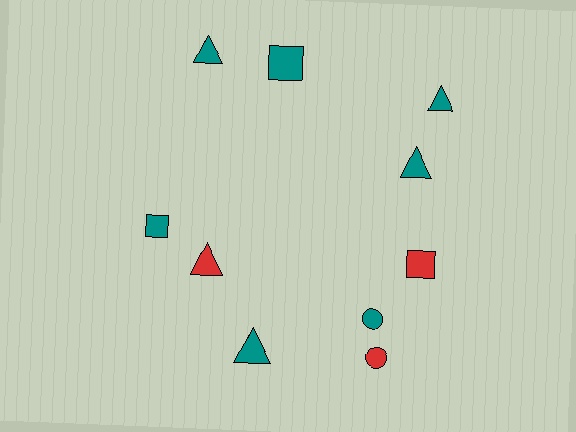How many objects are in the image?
There are 10 objects.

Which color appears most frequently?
Teal, with 7 objects.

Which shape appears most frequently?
Triangle, with 5 objects.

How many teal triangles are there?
There are 4 teal triangles.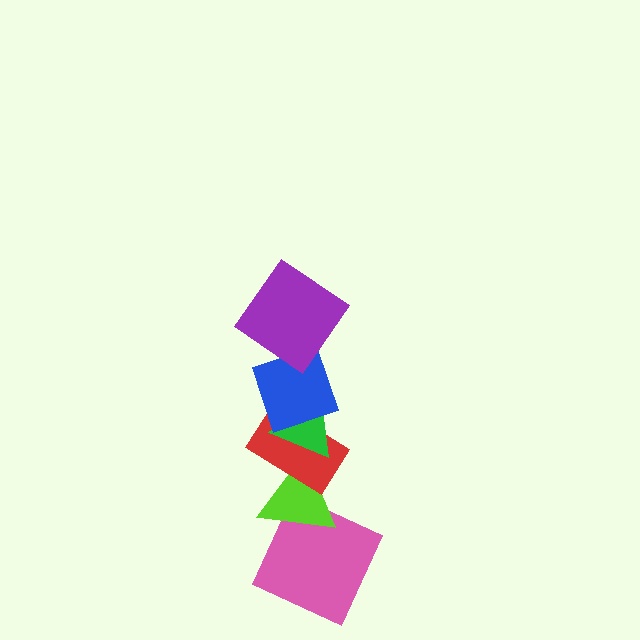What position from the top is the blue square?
The blue square is 2nd from the top.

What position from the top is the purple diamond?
The purple diamond is 1st from the top.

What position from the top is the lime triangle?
The lime triangle is 5th from the top.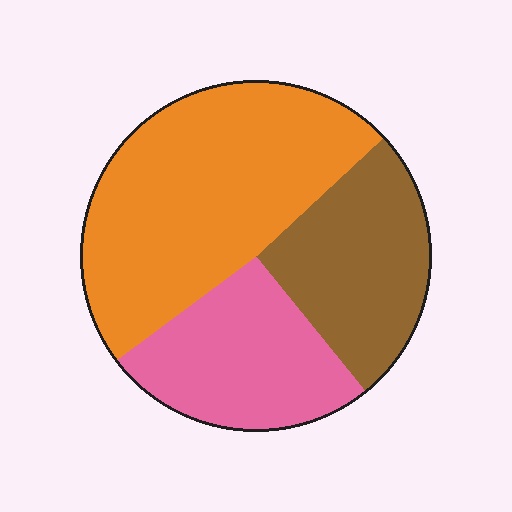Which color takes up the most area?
Orange, at roughly 50%.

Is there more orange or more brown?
Orange.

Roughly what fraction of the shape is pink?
Pink takes up about one quarter (1/4) of the shape.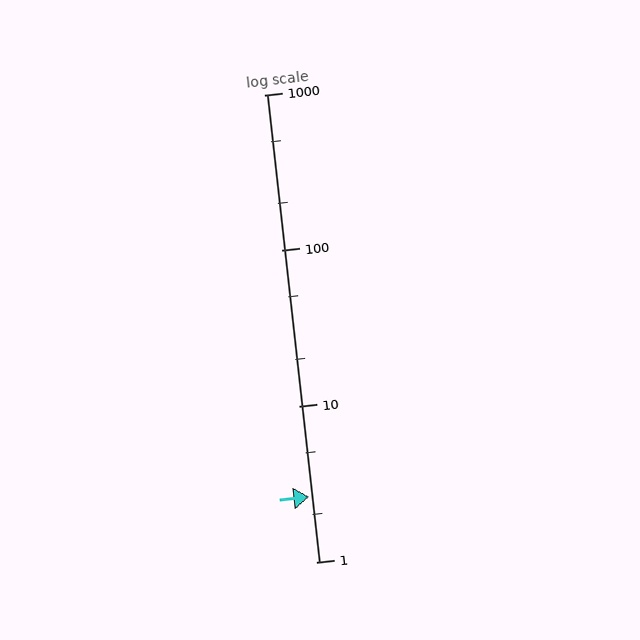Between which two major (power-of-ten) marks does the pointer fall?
The pointer is between 1 and 10.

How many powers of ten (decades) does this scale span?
The scale spans 3 decades, from 1 to 1000.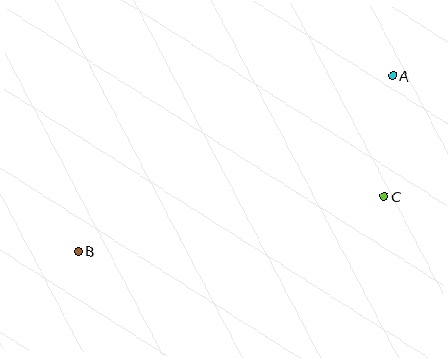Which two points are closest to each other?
Points A and C are closest to each other.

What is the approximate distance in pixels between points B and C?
The distance between B and C is approximately 311 pixels.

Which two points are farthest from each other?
Points A and B are farthest from each other.